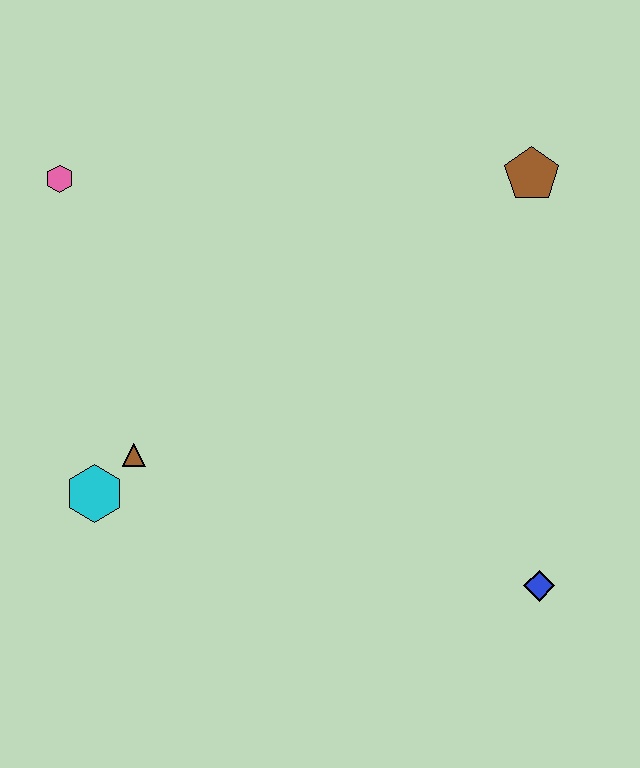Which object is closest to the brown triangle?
The cyan hexagon is closest to the brown triangle.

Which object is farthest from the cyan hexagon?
The brown pentagon is farthest from the cyan hexagon.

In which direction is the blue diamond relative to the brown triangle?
The blue diamond is to the right of the brown triangle.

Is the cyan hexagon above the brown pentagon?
No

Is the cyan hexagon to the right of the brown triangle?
No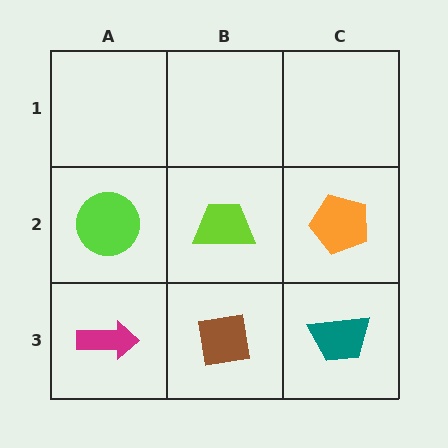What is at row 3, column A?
A magenta arrow.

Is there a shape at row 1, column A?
No, that cell is empty.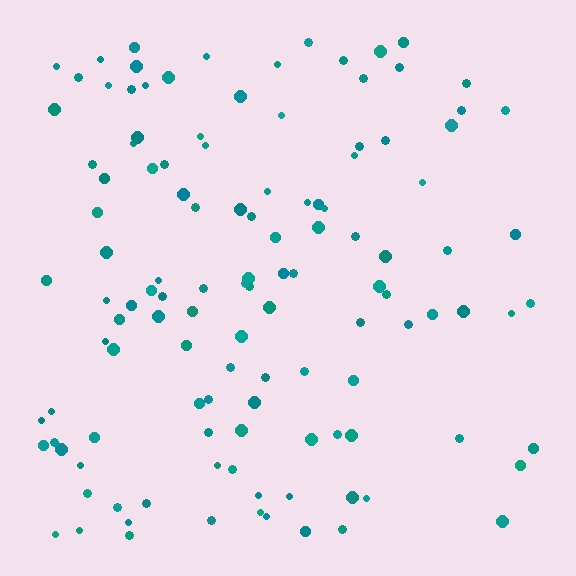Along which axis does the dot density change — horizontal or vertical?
Horizontal.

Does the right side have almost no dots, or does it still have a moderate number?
Still a moderate number, just noticeably fewer than the left.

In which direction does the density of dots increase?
From right to left, with the left side densest.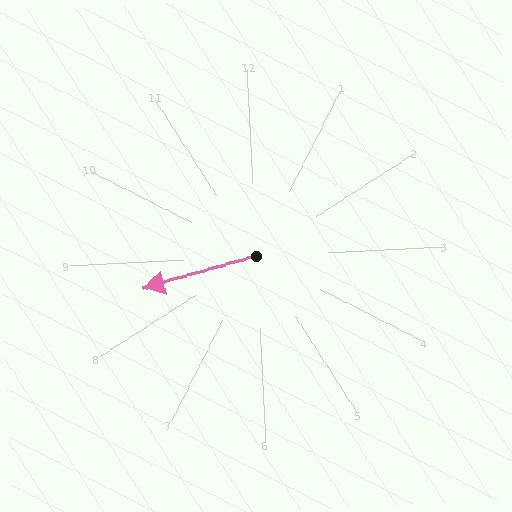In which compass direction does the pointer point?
West.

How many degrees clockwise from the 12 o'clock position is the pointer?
Approximately 257 degrees.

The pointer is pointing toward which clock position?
Roughly 9 o'clock.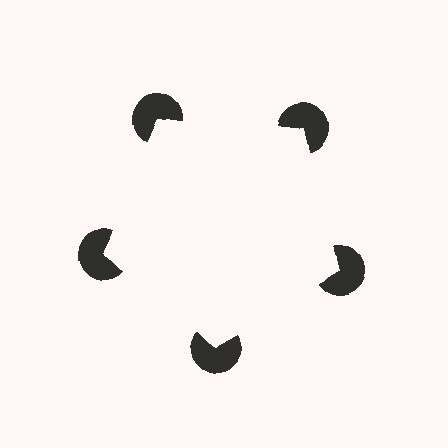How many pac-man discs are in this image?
There are 5 — one at each vertex of the illusory pentagon.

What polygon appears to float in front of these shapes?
An illusory pentagon — its edges are inferred from the aligned wedge cuts in the pac-man discs, not physically drawn.